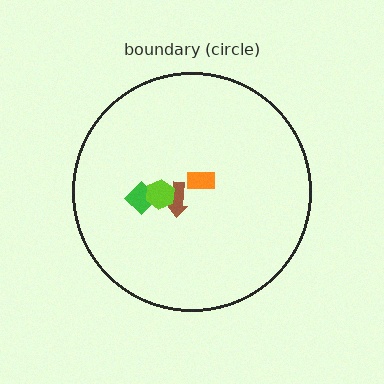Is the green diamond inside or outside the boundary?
Inside.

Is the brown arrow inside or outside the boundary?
Inside.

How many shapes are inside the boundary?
4 inside, 0 outside.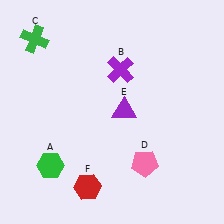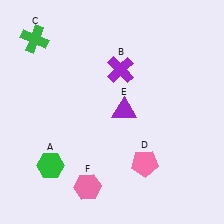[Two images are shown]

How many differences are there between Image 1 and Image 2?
There is 1 difference between the two images.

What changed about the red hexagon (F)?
In Image 1, F is red. In Image 2, it changed to pink.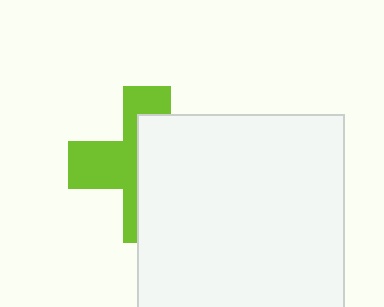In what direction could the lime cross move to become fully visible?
The lime cross could move left. That would shift it out from behind the white rectangle entirely.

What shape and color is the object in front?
The object in front is a white rectangle.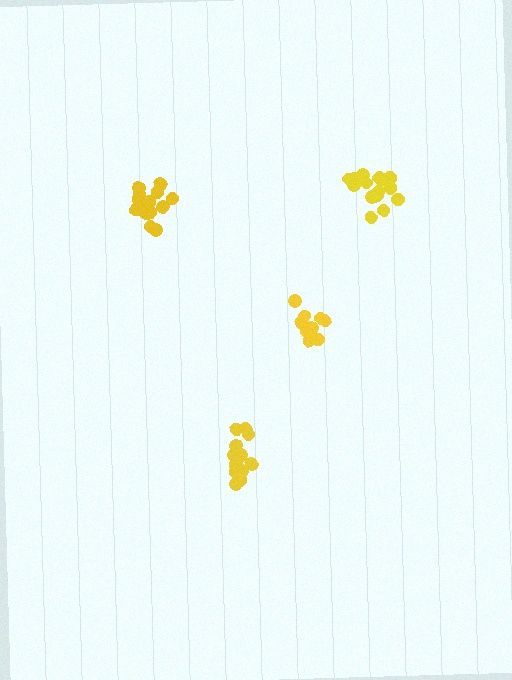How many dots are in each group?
Group 1: 9 dots, Group 2: 15 dots, Group 3: 15 dots, Group 4: 14 dots (53 total).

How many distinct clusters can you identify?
There are 4 distinct clusters.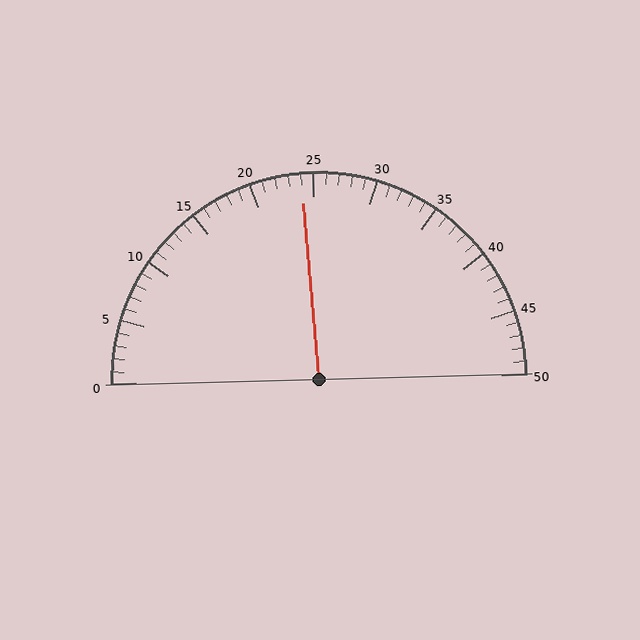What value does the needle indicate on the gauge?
The needle indicates approximately 24.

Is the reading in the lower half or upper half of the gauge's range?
The reading is in the lower half of the range (0 to 50).